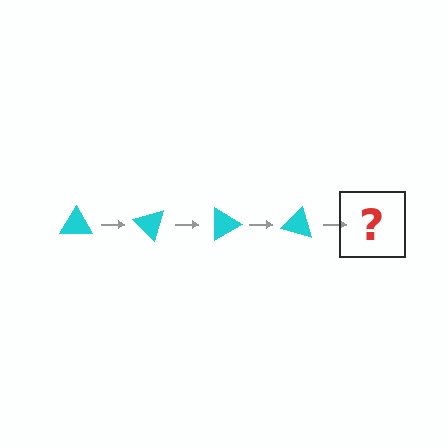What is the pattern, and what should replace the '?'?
The pattern is that the triangle rotates 45 degrees each step. The '?' should be a cyan triangle rotated 180 degrees.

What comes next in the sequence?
The next element should be a cyan triangle rotated 180 degrees.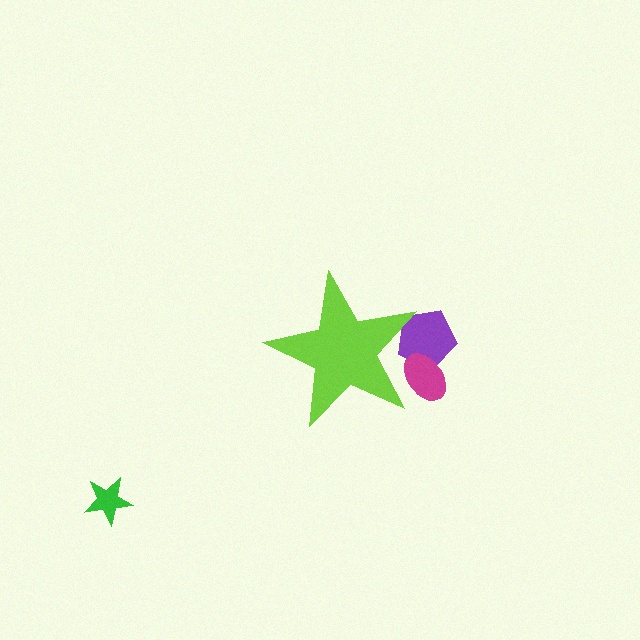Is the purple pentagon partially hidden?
Yes, the purple pentagon is partially hidden behind the lime star.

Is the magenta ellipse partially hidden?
Yes, the magenta ellipse is partially hidden behind the lime star.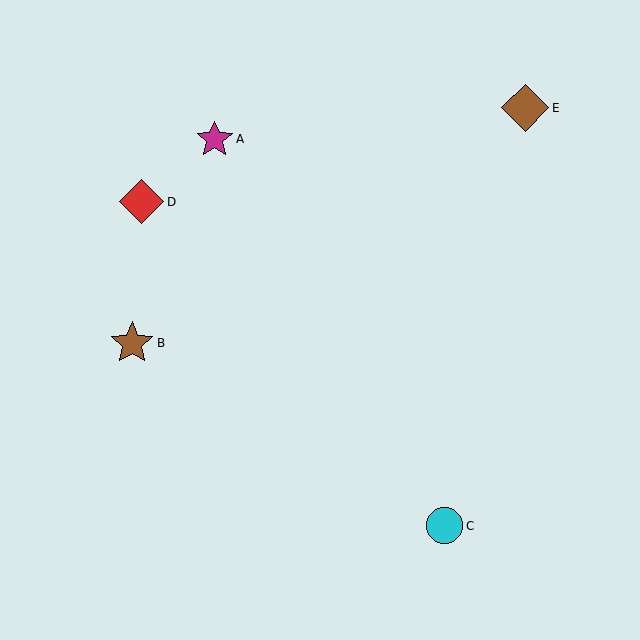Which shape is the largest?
The brown diamond (labeled E) is the largest.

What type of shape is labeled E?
Shape E is a brown diamond.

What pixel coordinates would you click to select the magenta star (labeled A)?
Click at (215, 139) to select the magenta star A.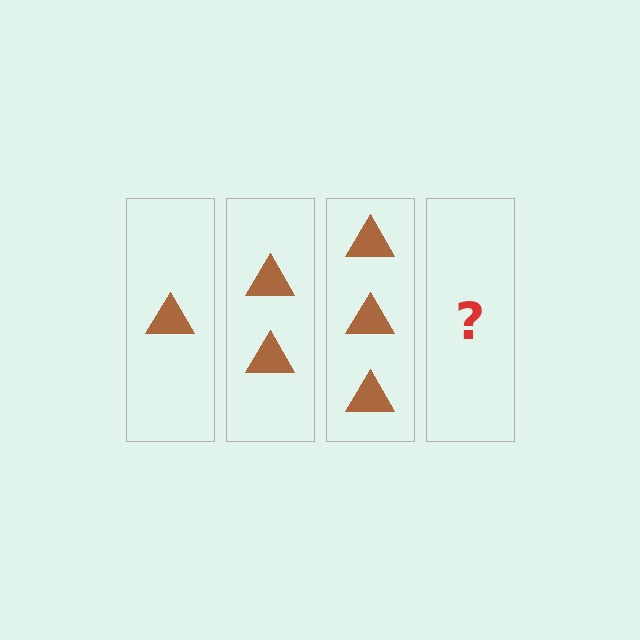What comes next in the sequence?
The next element should be 4 triangles.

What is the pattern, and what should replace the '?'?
The pattern is that each step adds one more triangle. The '?' should be 4 triangles.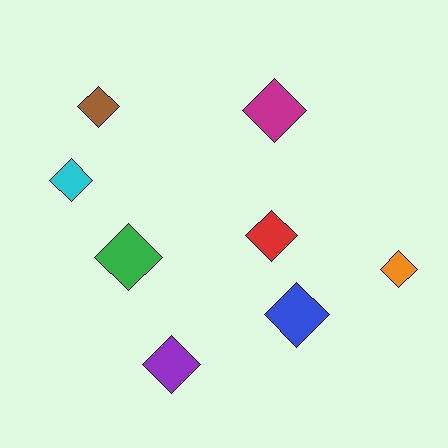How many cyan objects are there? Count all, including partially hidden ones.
There is 1 cyan object.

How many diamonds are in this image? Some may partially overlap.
There are 8 diamonds.